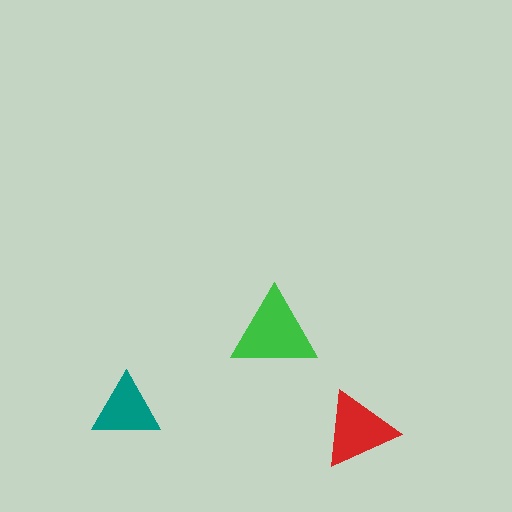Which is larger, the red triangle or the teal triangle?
The red one.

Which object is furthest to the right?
The red triangle is rightmost.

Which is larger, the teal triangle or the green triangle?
The green one.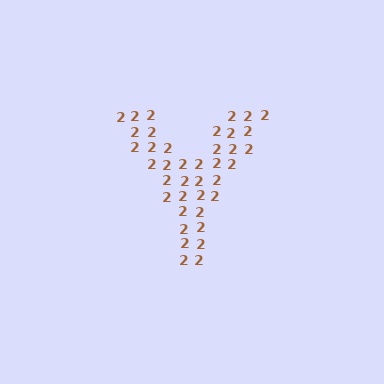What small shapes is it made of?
It is made of small digit 2's.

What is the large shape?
The large shape is the letter Y.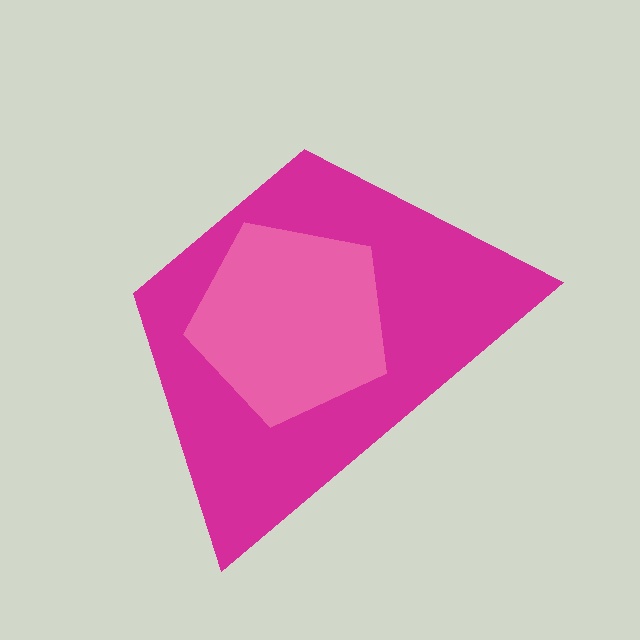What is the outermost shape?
The magenta trapezoid.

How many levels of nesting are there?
2.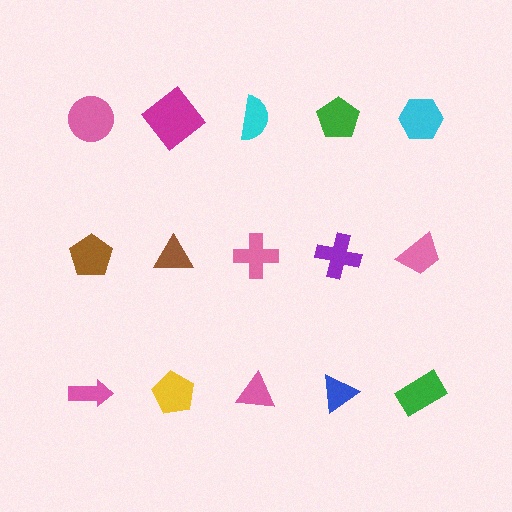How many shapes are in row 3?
5 shapes.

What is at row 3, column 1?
A pink arrow.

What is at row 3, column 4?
A blue triangle.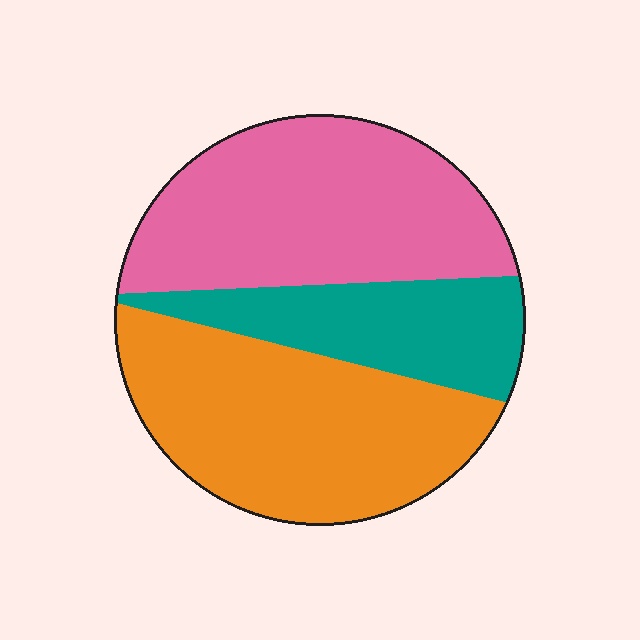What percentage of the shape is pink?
Pink covers around 40% of the shape.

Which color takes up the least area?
Teal, at roughly 20%.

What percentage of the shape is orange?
Orange covers roughly 40% of the shape.